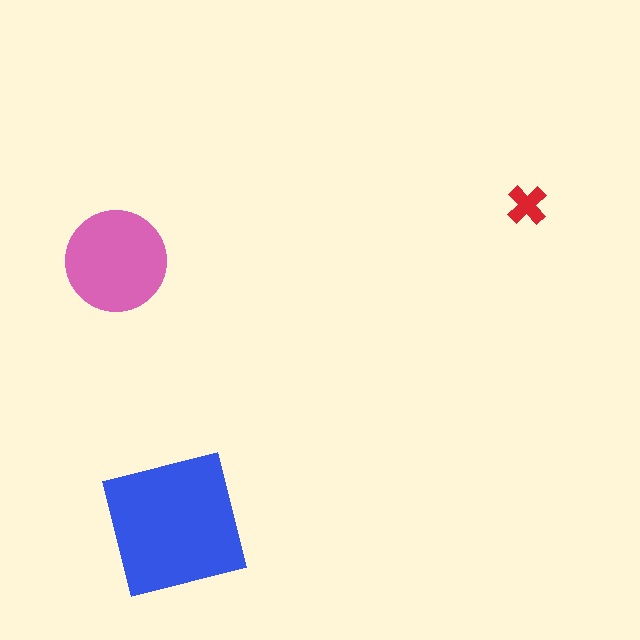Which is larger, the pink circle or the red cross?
The pink circle.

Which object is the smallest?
The red cross.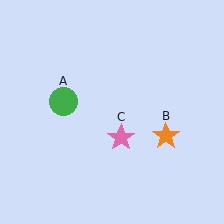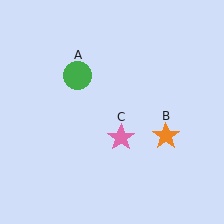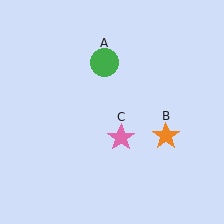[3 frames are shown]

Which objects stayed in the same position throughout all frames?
Orange star (object B) and pink star (object C) remained stationary.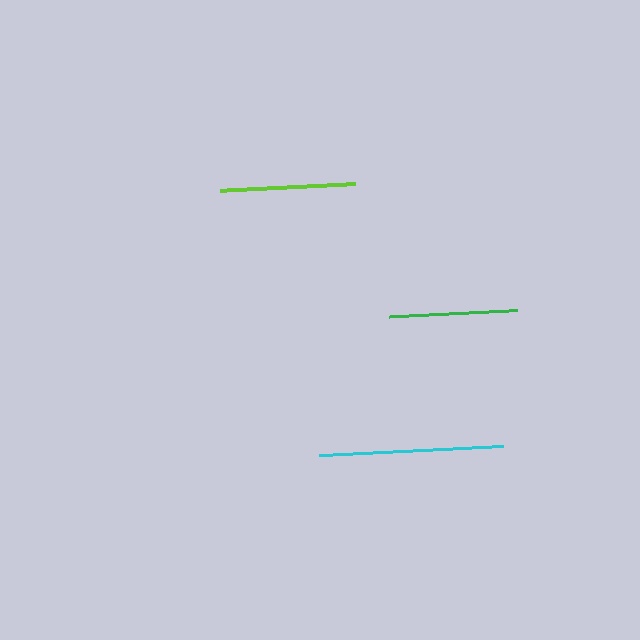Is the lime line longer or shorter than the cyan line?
The cyan line is longer than the lime line.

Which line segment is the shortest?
The green line is the shortest at approximately 128 pixels.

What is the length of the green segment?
The green segment is approximately 128 pixels long.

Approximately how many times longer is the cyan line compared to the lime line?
The cyan line is approximately 1.4 times the length of the lime line.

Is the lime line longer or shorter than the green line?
The lime line is longer than the green line.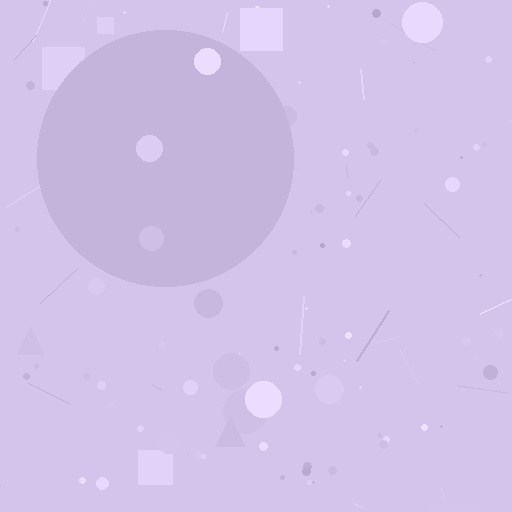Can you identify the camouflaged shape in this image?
The camouflaged shape is a circle.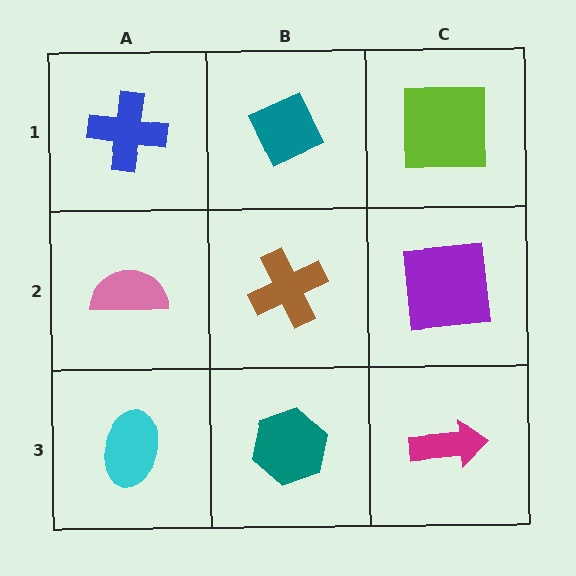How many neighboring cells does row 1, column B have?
3.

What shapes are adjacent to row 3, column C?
A purple square (row 2, column C), a teal hexagon (row 3, column B).